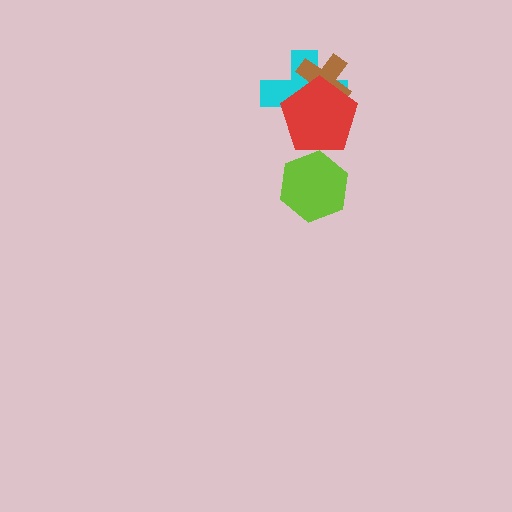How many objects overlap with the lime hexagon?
0 objects overlap with the lime hexagon.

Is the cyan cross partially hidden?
Yes, it is partially covered by another shape.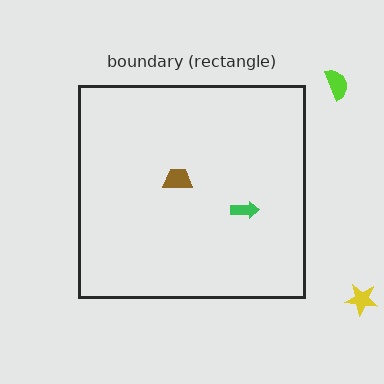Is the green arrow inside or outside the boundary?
Inside.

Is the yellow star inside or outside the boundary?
Outside.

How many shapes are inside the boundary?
2 inside, 2 outside.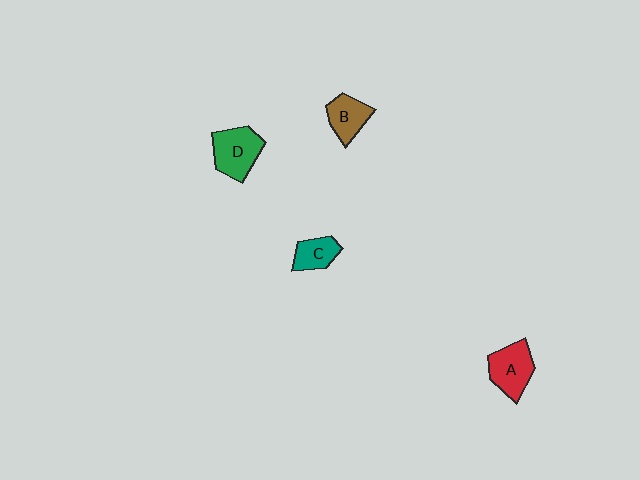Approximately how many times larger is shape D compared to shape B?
Approximately 1.4 times.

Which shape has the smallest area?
Shape C (teal).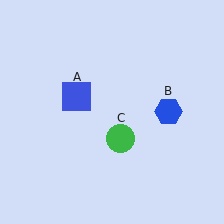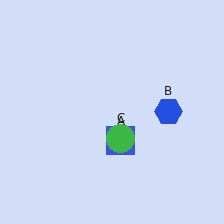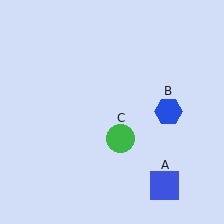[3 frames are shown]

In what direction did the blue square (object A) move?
The blue square (object A) moved down and to the right.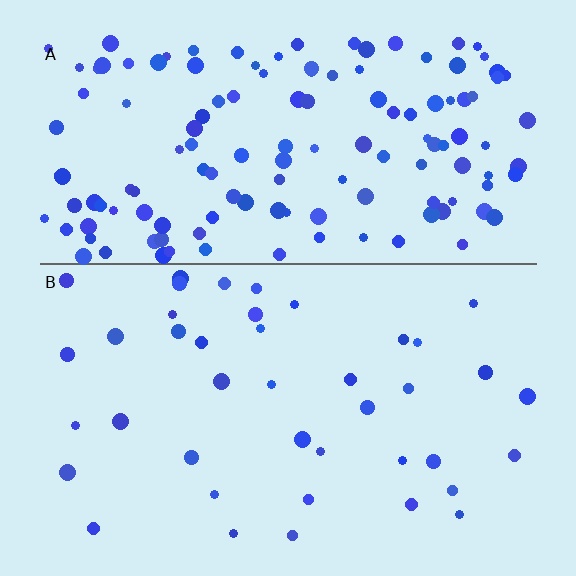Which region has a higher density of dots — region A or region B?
A (the top).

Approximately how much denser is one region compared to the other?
Approximately 3.4× — region A over region B.